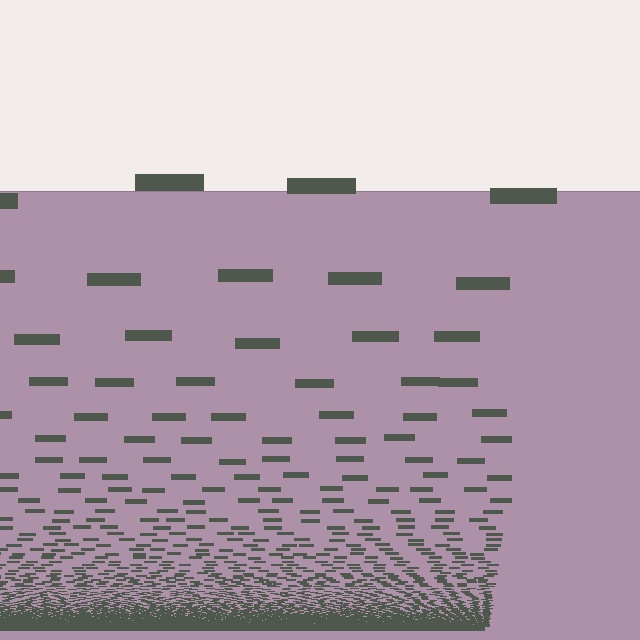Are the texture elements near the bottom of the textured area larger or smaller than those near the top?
Smaller. The gradient is inverted — elements near the bottom are smaller and denser.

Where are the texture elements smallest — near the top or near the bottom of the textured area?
Near the bottom.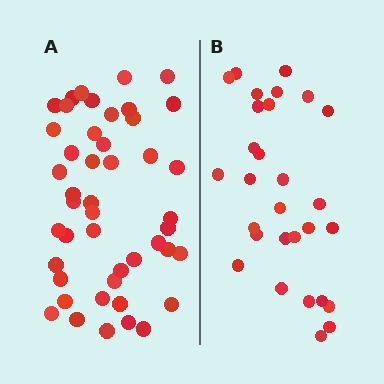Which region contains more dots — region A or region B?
Region A (the left region) has more dots.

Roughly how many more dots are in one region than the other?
Region A has approximately 15 more dots than region B.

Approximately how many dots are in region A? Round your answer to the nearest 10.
About 50 dots. (The exact count is 46, which rounds to 50.)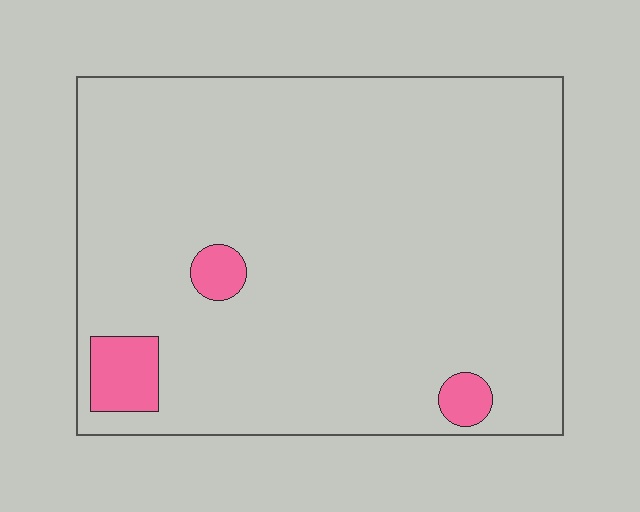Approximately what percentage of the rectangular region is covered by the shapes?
Approximately 5%.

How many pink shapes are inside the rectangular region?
3.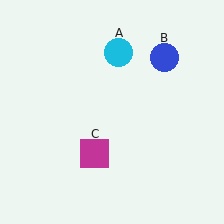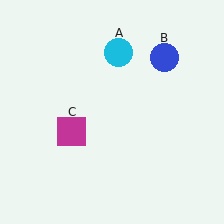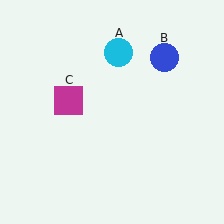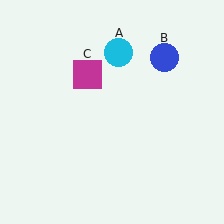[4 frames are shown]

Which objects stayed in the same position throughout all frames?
Cyan circle (object A) and blue circle (object B) remained stationary.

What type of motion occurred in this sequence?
The magenta square (object C) rotated clockwise around the center of the scene.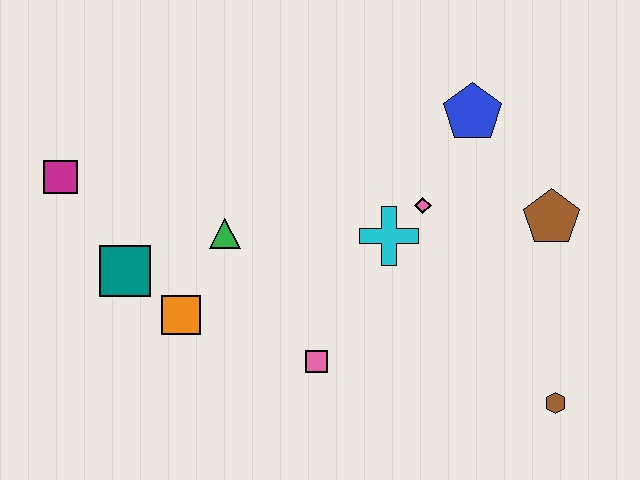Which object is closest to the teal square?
The orange square is closest to the teal square.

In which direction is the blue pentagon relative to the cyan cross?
The blue pentagon is above the cyan cross.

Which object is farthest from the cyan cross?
The magenta square is farthest from the cyan cross.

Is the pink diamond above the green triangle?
Yes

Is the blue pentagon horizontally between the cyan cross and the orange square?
No